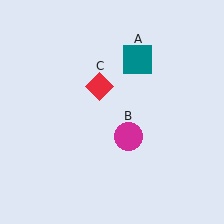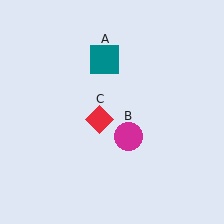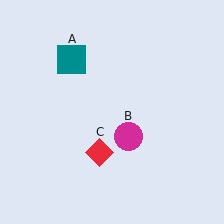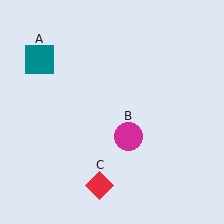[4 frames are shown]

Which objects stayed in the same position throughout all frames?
Magenta circle (object B) remained stationary.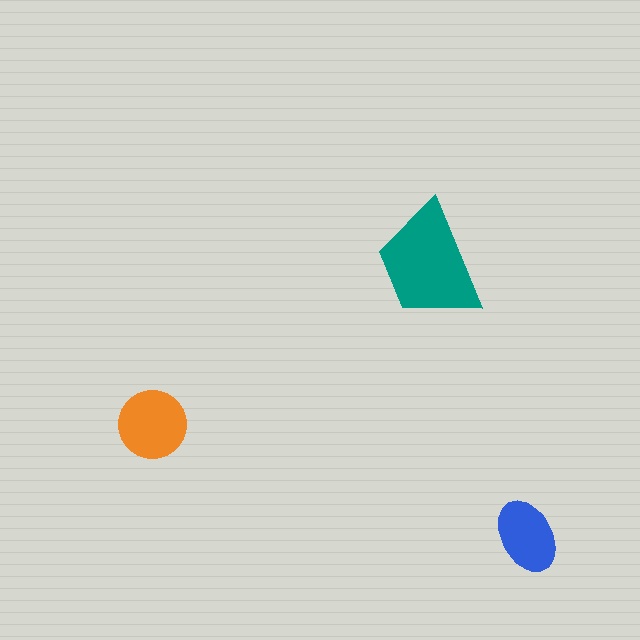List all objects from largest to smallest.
The teal trapezoid, the orange circle, the blue ellipse.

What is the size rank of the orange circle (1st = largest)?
2nd.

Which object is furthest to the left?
The orange circle is leftmost.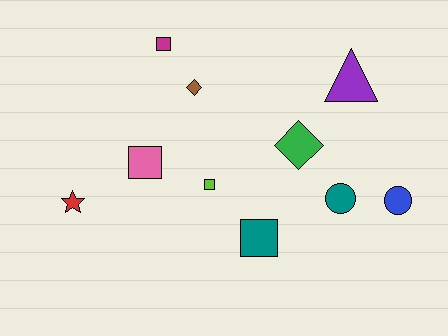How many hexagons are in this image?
There are no hexagons.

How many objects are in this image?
There are 10 objects.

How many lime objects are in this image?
There is 1 lime object.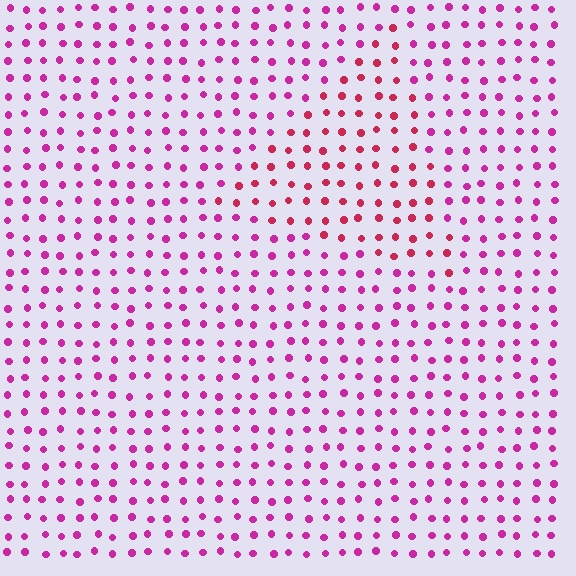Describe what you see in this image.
The image is filled with small magenta elements in a uniform arrangement. A triangle-shaped region is visible where the elements are tinted to a slightly different hue, forming a subtle color boundary.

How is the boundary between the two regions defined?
The boundary is defined purely by a slight shift in hue (about 29 degrees). Spacing, size, and orientation are identical on both sides.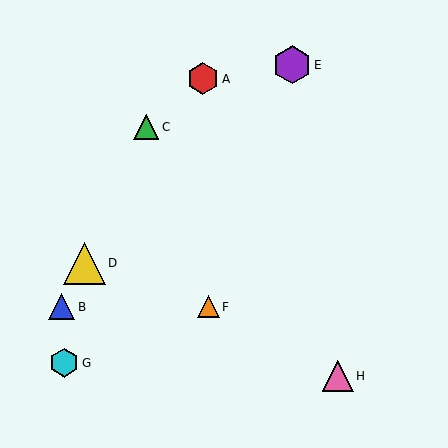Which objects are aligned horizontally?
Objects B, F are aligned horizontally.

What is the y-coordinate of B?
Object B is at y≈307.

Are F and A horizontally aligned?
No, F is at y≈307 and A is at y≈79.